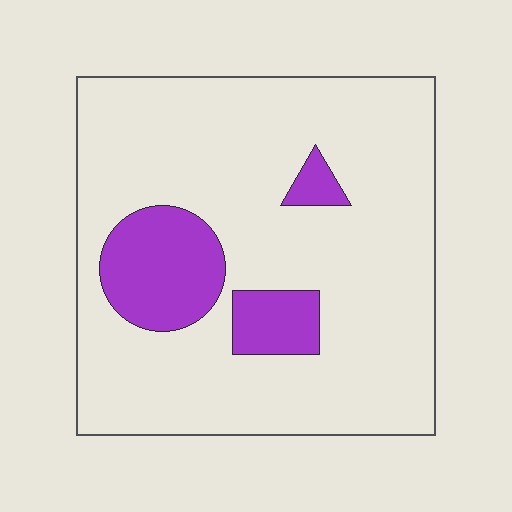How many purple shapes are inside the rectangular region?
3.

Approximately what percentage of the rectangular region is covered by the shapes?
Approximately 15%.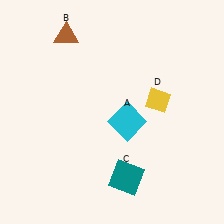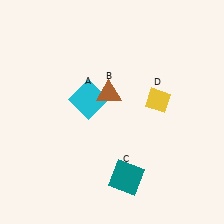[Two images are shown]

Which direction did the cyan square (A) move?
The cyan square (A) moved left.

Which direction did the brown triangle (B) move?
The brown triangle (B) moved down.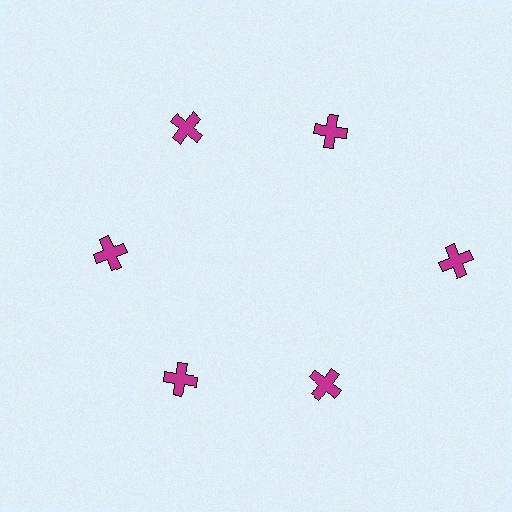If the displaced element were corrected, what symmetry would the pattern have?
It would have 6-fold rotational symmetry — the pattern would map onto itself every 60 degrees.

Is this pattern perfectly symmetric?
No. The 6 magenta crosses are arranged in a ring, but one element near the 3 o'clock position is pushed outward from the center, breaking the 6-fold rotational symmetry.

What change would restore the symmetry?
The symmetry would be restored by moving it inward, back onto the ring so that all 6 crosses sit at equal angles and equal distance from the center.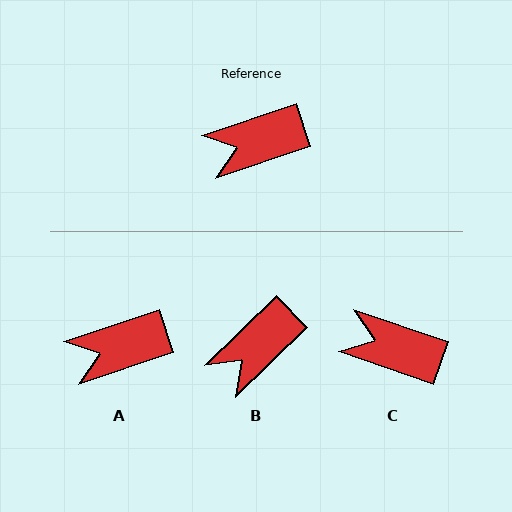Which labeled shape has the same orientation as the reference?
A.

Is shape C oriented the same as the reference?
No, it is off by about 37 degrees.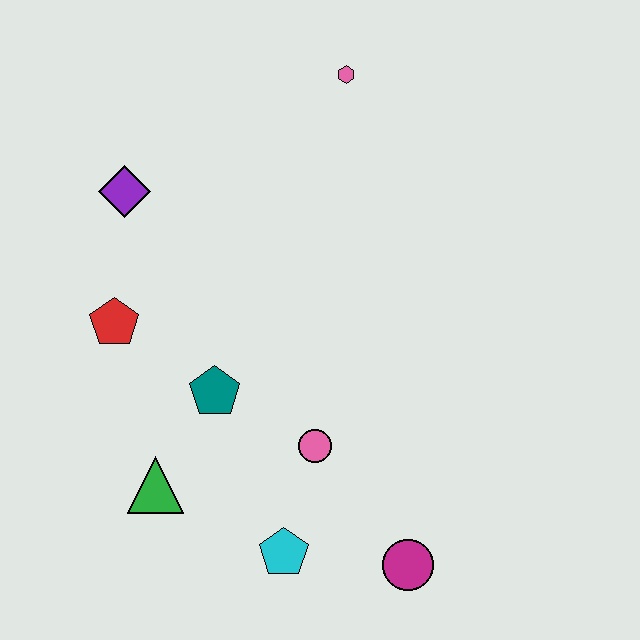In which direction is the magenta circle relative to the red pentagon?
The magenta circle is to the right of the red pentagon.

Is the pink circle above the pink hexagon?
No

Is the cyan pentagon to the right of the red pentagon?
Yes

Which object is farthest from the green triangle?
The pink hexagon is farthest from the green triangle.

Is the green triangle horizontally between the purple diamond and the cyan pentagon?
Yes